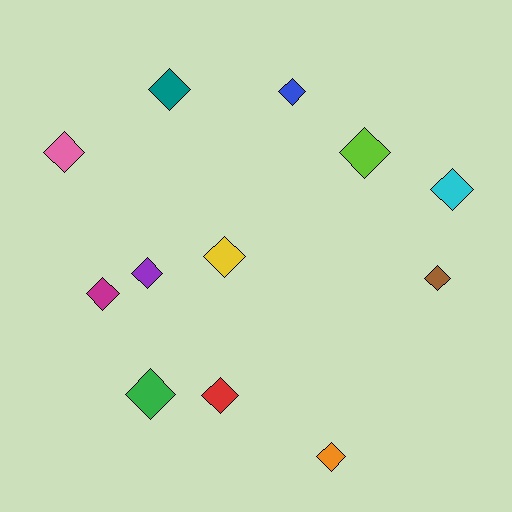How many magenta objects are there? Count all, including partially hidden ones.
There is 1 magenta object.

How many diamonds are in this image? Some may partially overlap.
There are 12 diamonds.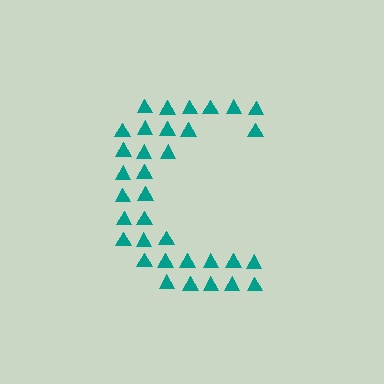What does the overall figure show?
The overall figure shows the letter C.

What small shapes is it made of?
It is made of small triangles.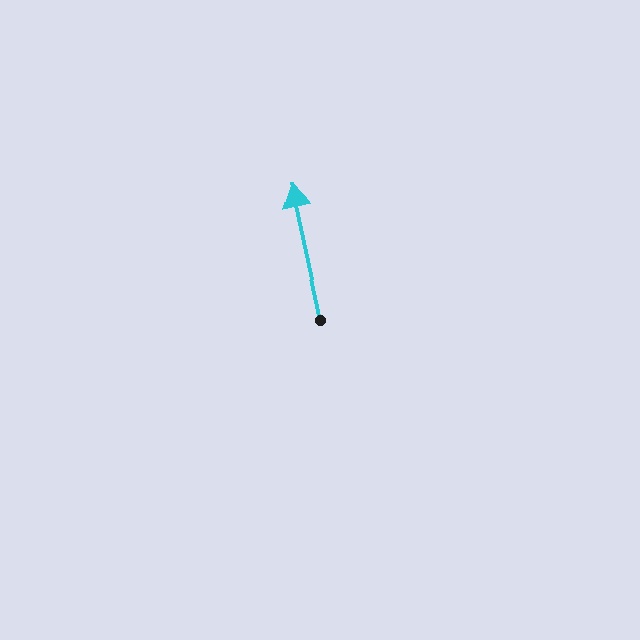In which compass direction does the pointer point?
North.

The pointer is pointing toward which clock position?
Roughly 12 o'clock.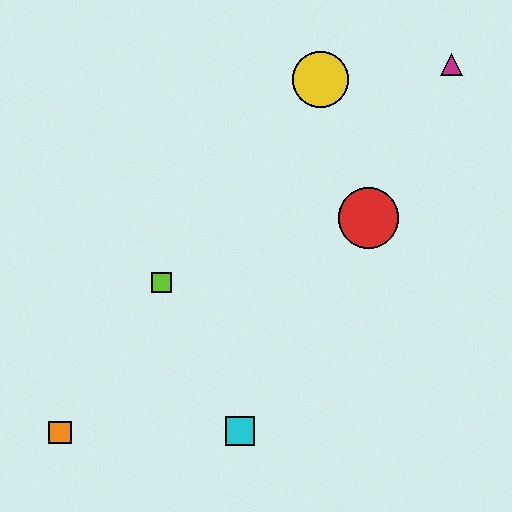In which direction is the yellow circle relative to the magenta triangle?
The yellow circle is to the left of the magenta triangle.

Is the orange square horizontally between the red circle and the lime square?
No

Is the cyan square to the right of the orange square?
Yes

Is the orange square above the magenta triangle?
No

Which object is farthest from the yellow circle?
The orange square is farthest from the yellow circle.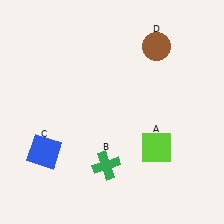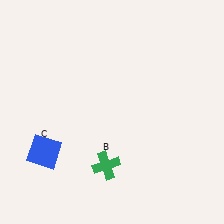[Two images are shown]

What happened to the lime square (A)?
The lime square (A) was removed in Image 2. It was in the bottom-right area of Image 1.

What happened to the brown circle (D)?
The brown circle (D) was removed in Image 2. It was in the top-right area of Image 1.